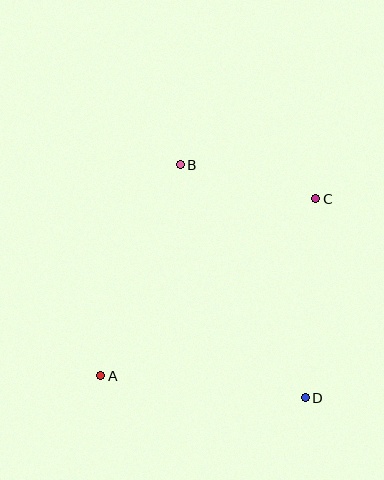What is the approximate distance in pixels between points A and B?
The distance between A and B is approximately 226 pixels.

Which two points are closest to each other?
Points B and C are closest to each other.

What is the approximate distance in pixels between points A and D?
The distance between A and D is approximately 206 pixels.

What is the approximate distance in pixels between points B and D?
The distance between B and D is approximately 265 pixels.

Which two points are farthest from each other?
Points A and C are farthest from each other.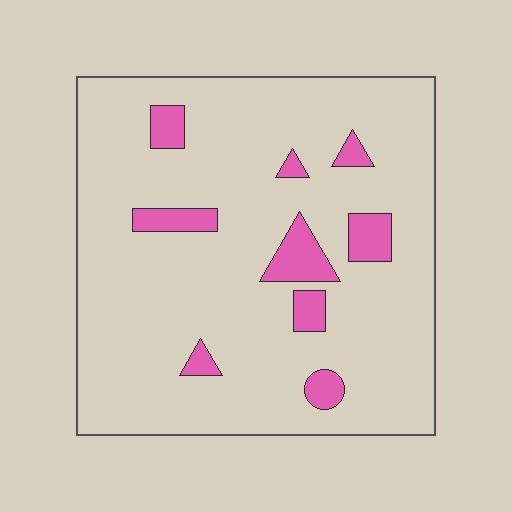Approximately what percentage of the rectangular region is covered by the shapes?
Approximately 10%.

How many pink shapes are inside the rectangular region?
9.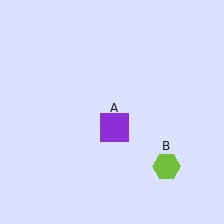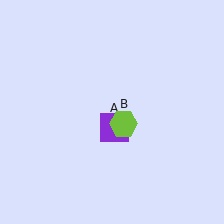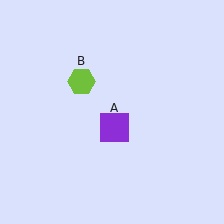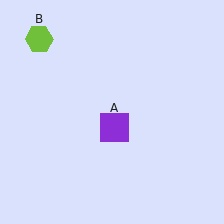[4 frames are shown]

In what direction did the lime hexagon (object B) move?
The lime hexagon (object B) moved up and to the left.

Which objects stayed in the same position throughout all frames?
Purple square (object A) remained stationary.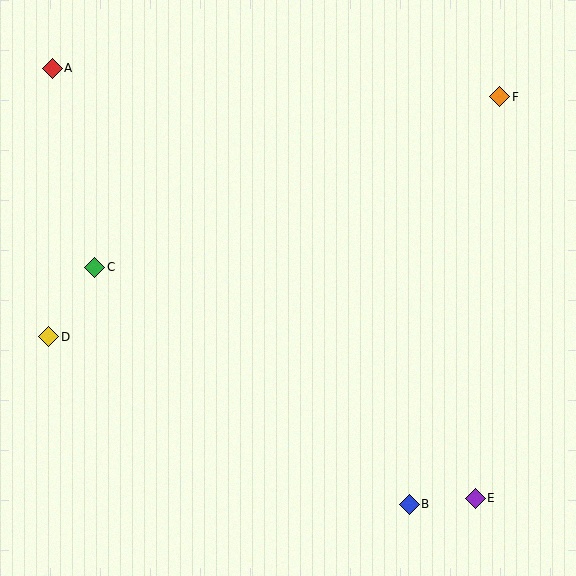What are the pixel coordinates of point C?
Point C is at (95, 267).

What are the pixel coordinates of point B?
Point B is at (409, 504).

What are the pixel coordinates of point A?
Point A is at (52, 68).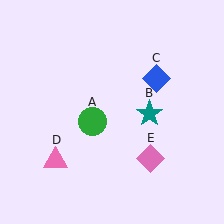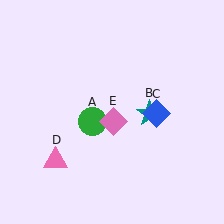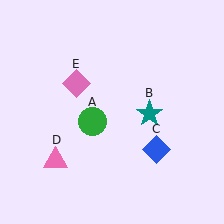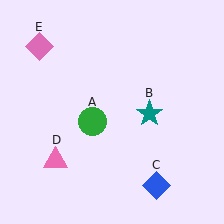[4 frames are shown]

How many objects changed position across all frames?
2 objects changed position: blue diamond (object C), pink diamond (object E).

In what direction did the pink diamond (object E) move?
The pink diamond (object E) moved up and to the left.